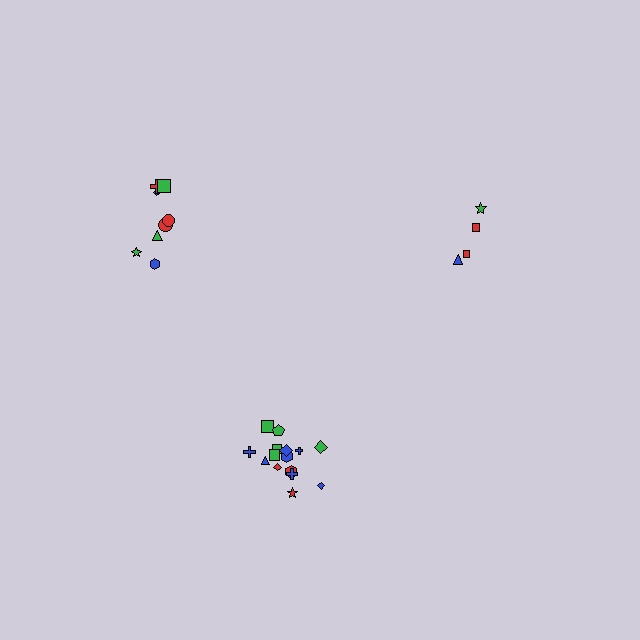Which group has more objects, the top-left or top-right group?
The top-left group.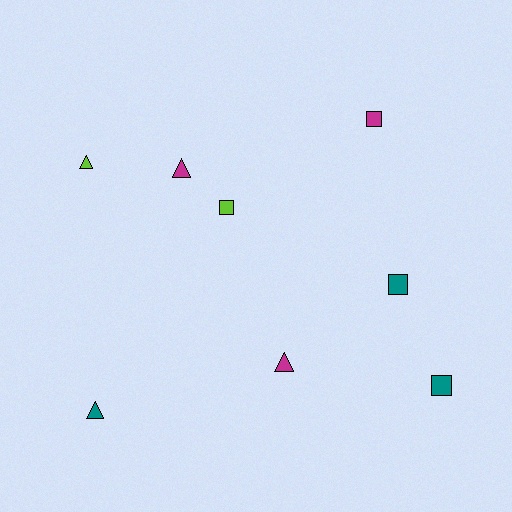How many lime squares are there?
There is 1 lime square.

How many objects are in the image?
There are 8 objects.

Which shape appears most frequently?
Square, with 4 objects.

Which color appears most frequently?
Teal, with 3 objects.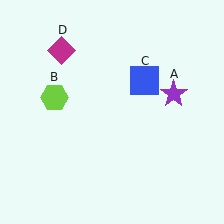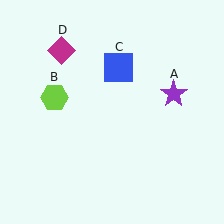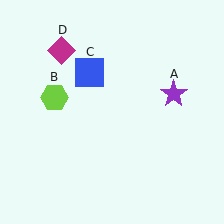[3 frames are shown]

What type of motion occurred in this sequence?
The blue square (object C) rotated counterclockwise around the center of the scene.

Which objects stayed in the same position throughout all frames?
Purple star (object A) and lime hexagon (object B) and magenta diamond (object D) remained stationary.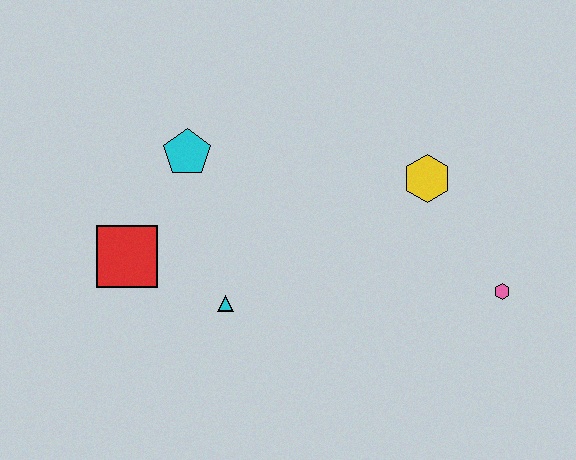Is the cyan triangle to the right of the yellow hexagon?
No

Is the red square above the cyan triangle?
Yes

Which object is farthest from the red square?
The pink hexagon is farthest from the red square.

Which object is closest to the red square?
The cyan triangle is closest to the red square.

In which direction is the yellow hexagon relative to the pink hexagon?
The yellow hexagon is above the pink hexagon.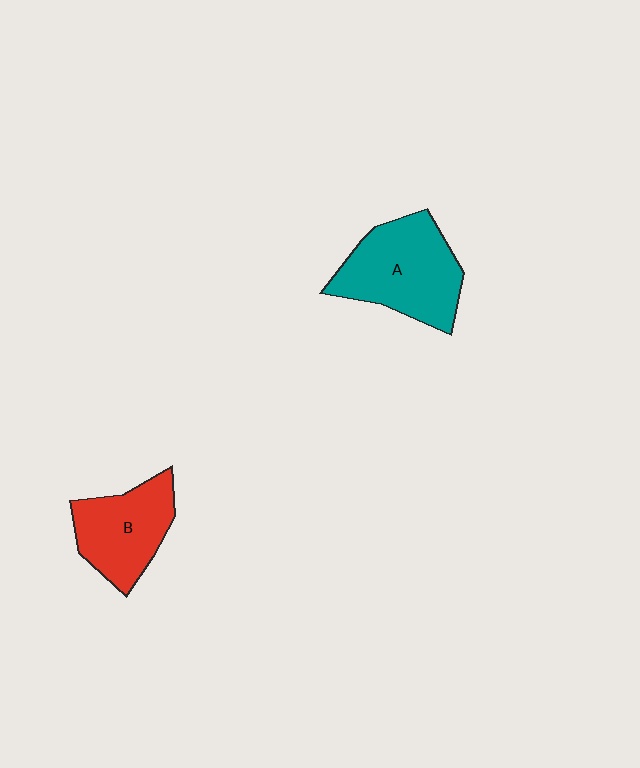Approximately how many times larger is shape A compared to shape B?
Approximately 1.3 times.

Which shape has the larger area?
Shape A (teal).